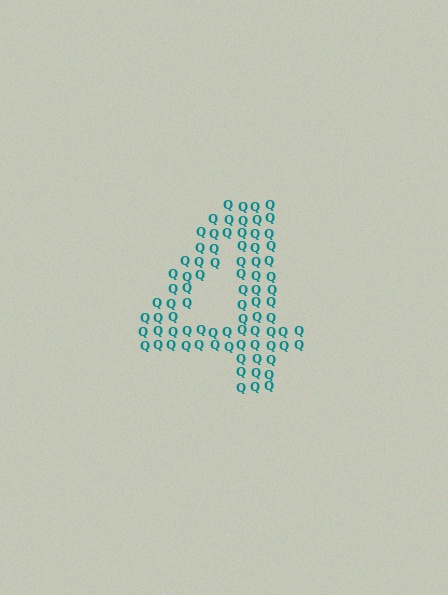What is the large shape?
The large shape is the digit 4.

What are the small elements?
The small elements are letter Q's.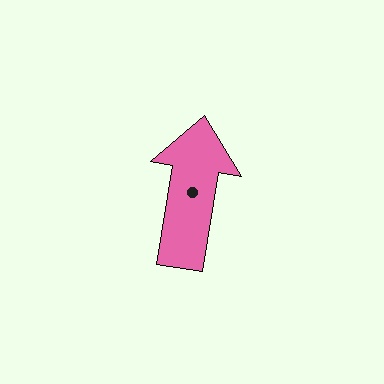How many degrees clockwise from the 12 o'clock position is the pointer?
Approximately 10 degrees.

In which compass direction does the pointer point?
North.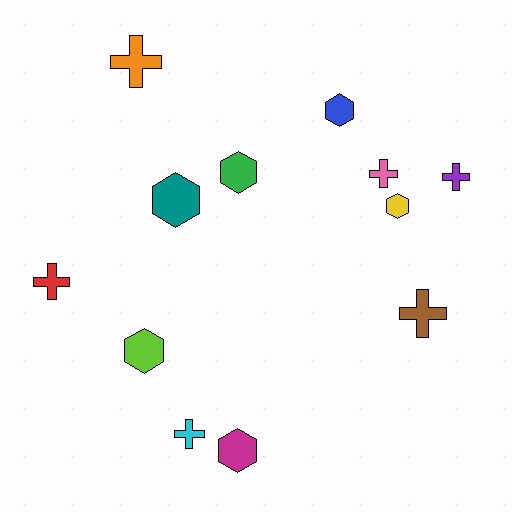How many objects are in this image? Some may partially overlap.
There are 12 objects.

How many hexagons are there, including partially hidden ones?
There are 6 hexagons.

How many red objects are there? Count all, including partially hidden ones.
There is 1 red object.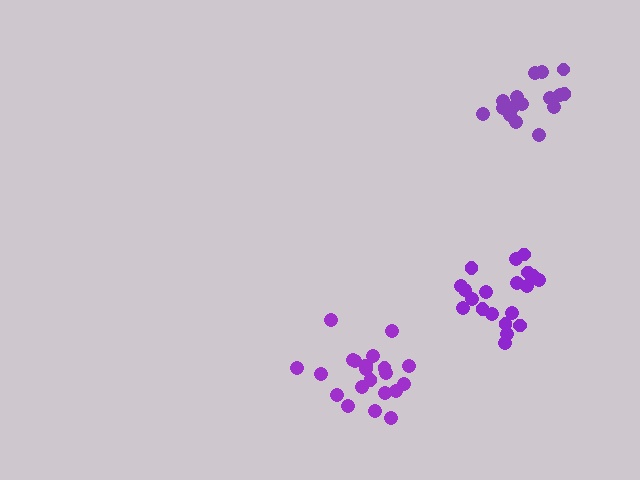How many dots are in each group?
Group 1: 17 dots, Group 2: 20 dots, Group 3: 21 dots (58 total).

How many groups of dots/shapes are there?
There are 3 groups.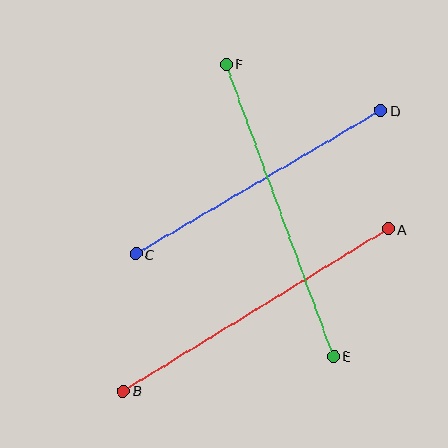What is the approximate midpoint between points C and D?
The midpoint is at approximately (258, 182) pixels.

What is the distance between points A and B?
The distance is approximately 310 pixels.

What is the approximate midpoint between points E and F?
The midpoint is at approximately (280, 210) pixels.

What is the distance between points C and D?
The distance is approximately 284 pixels.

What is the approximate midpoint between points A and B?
The midpoint is at approximately (256, 310) pixels.